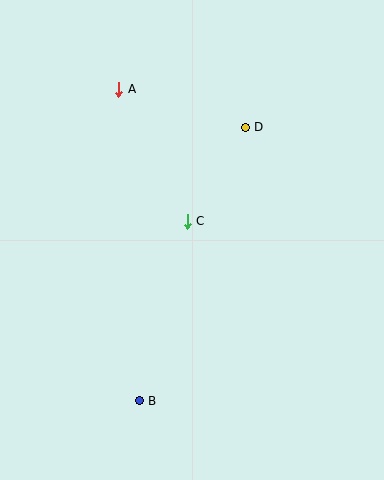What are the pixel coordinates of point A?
Point A is at (119, 89).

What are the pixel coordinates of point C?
Point C is at (187, 221).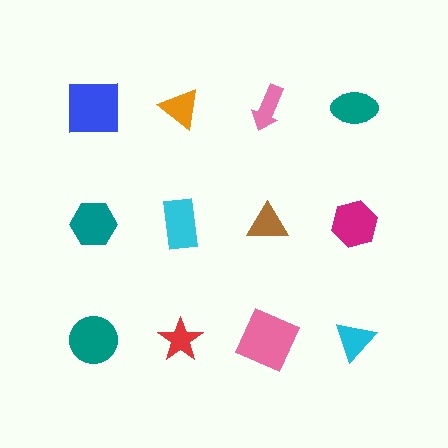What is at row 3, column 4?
A cyan triangle.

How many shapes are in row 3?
4 shapes.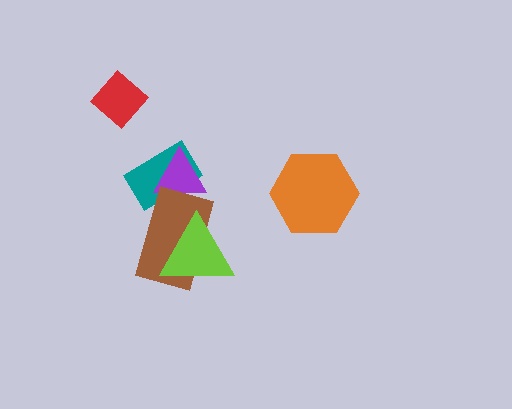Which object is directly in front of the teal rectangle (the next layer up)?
The purple triangle is directly in front of the teal rectangle.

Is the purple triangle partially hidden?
Yes, it is partially covered by another shape.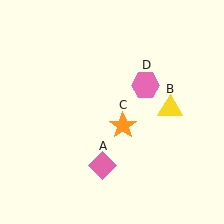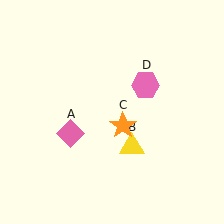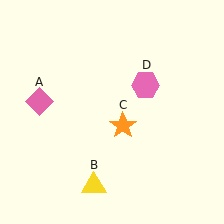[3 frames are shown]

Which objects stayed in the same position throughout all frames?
Orange star (object C) and pink hexagon (object D) remained stationary.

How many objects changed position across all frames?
2 objects changed position: pink diamond (object A), yellow triangle (object B).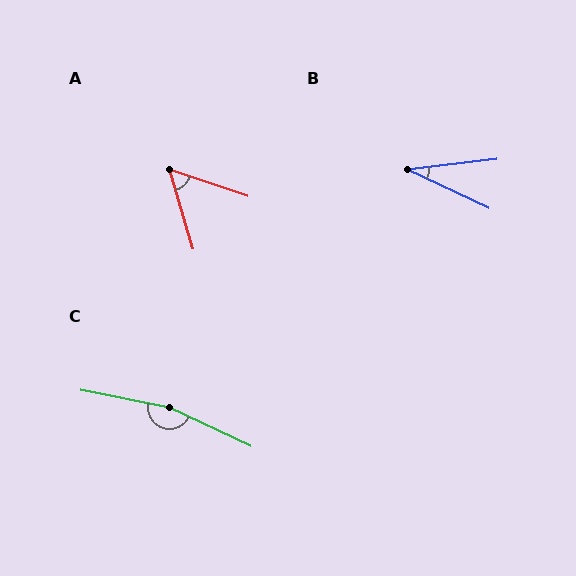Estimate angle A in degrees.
Approximately 55 degrees.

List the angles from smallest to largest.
B (32°), A (55°), C (166°).